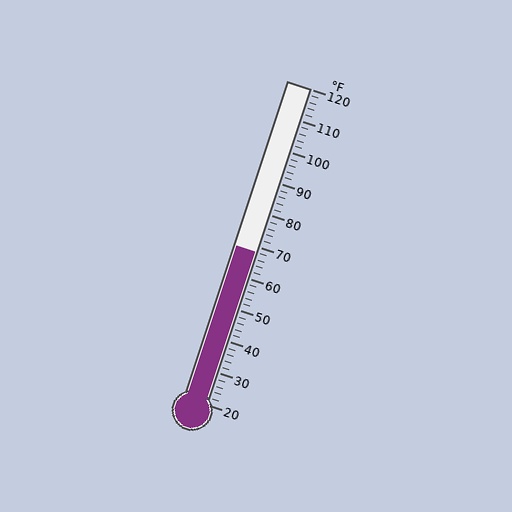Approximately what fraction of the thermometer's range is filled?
The thermometer is filled to approximately 50% of its range.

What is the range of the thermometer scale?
The thermometer scale ranges from 20°F to 120°F.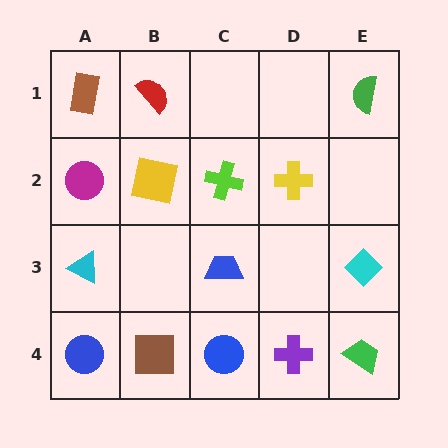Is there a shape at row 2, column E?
No, that cell is empty.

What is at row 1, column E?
A green semicircle.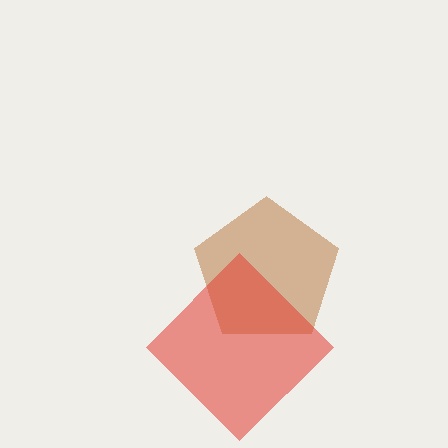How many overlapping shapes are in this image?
There are 2 overlapping shapes in the image.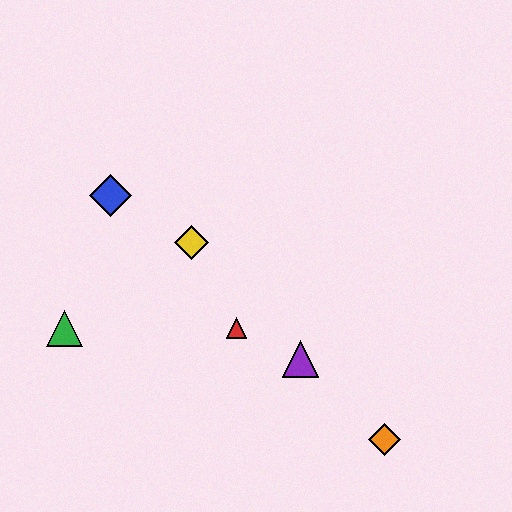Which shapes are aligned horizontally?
The red triangle, the green triangle are aligned horizontally.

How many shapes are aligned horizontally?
2 shapes (the red triangle, the green triangle) are aligned horizontally.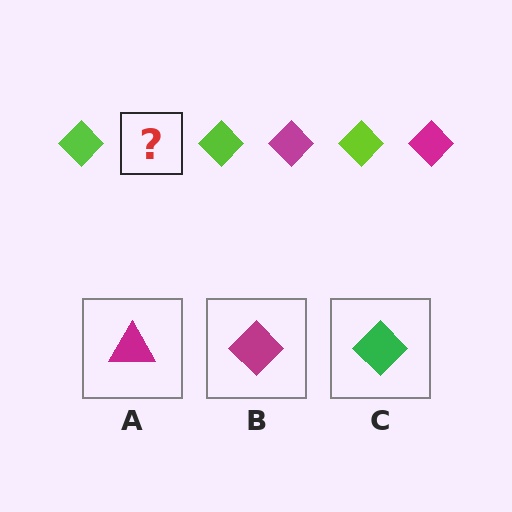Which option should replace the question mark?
Option B.